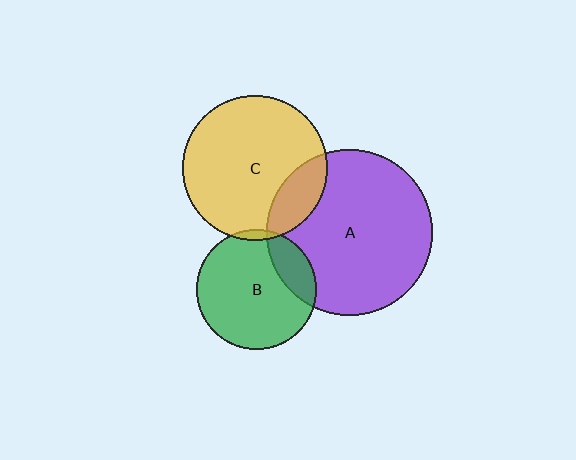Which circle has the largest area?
Circle A (purple).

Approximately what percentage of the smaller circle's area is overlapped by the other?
Approximately 20%.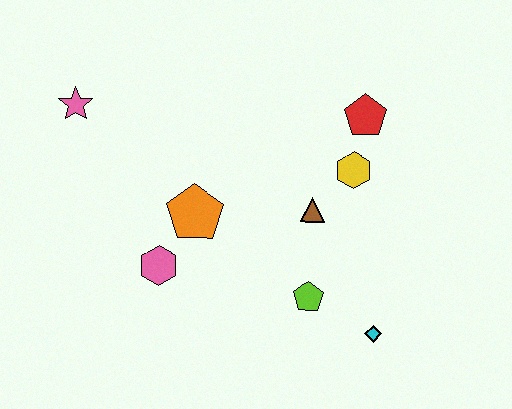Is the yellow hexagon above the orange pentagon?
Yes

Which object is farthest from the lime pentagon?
The pink star is farthest from the lime pentagon.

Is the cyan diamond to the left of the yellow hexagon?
No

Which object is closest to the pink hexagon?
The orange pentagon is closest to the pink hexagon.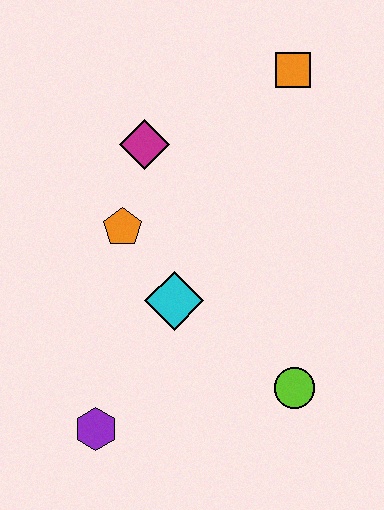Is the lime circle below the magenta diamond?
Yes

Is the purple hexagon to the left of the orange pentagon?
Yes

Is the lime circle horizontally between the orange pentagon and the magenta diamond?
No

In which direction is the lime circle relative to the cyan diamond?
The lime circle is to the right of the cyan diamond.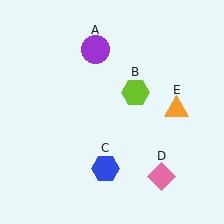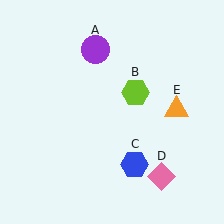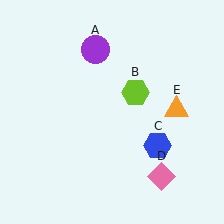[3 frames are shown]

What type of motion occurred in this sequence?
The blue hexagon (object C) rotated counterclockwise around the center of the scene.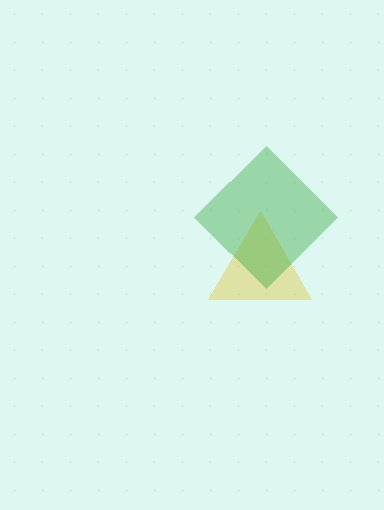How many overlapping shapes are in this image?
There are 2 overlapping shapes in the image.